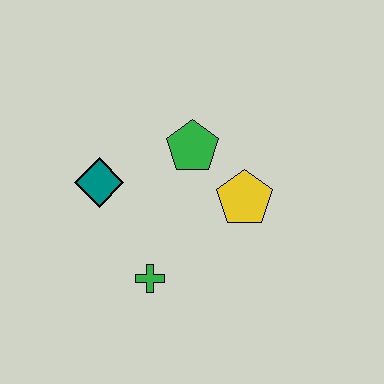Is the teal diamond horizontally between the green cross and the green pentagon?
No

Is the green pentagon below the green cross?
No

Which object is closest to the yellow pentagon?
The green pentagon is closest to the yellow pentagon.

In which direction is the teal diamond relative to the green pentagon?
The teal diamond is to the left of the green pentagon.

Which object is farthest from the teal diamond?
The yellow pentagon is farthest from the teal diamond.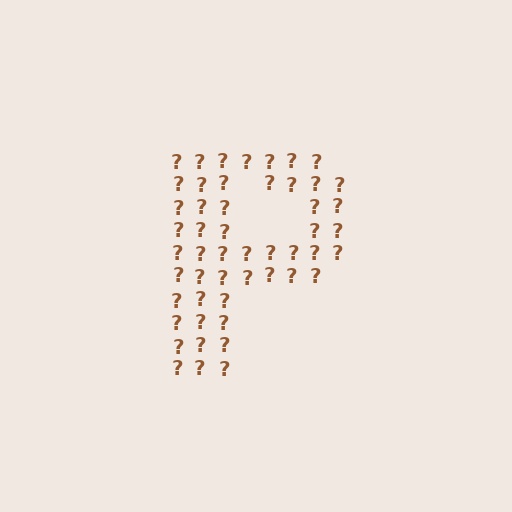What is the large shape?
The large shape is the letter P.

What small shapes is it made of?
It is made of small question marks.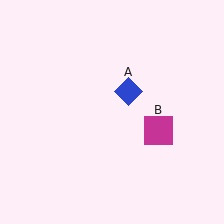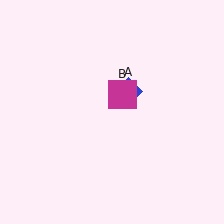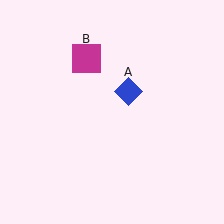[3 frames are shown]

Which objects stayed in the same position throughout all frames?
Blue diamond (object A) remained stationary.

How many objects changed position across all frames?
1 object changed position: magenta square (object B).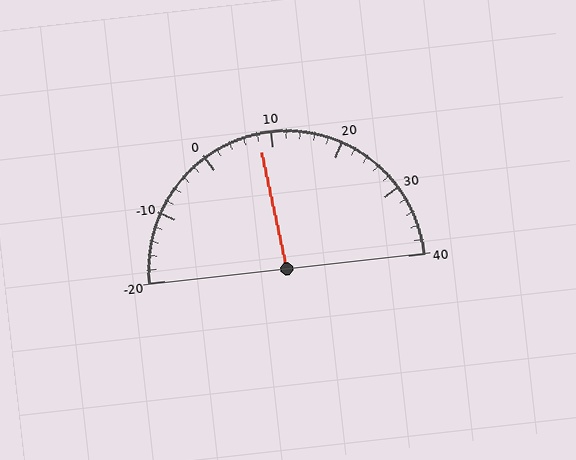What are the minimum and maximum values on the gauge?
The gauge ranges from -20 to 40.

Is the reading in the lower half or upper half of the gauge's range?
The reading is in the lower half of the range (-20 to 40).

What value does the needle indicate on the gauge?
The needle indicates approximately 8.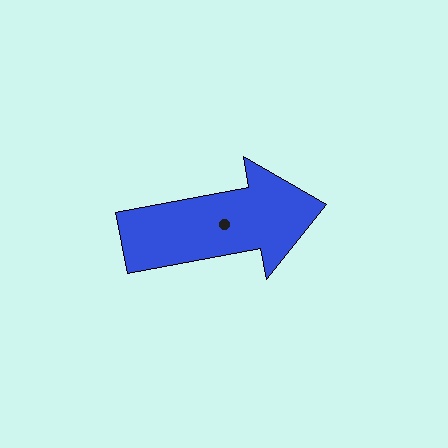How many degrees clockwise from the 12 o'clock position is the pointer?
Approximately 79 degrees.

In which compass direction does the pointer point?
East.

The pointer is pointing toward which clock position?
Roughly 3 o'clock.